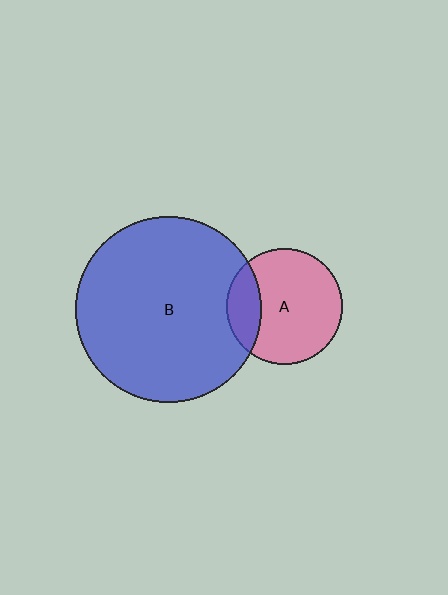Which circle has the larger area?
Circle B (blue).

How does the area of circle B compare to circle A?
Approximately 2.6 times.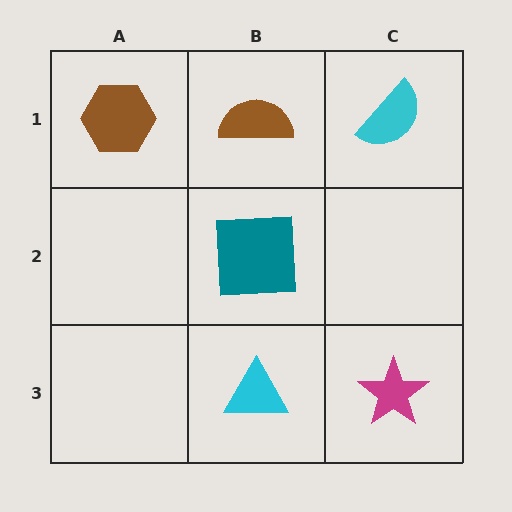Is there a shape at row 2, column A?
No, that cell is empty.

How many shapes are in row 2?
1 shape.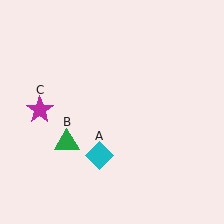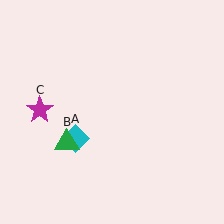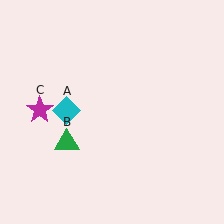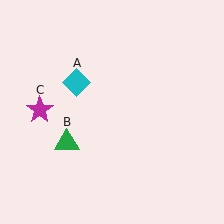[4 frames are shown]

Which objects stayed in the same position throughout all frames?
Green triangle (object B) and magenta star (object C) remained stationary.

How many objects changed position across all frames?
1 object changed position: cyan diamond (object A).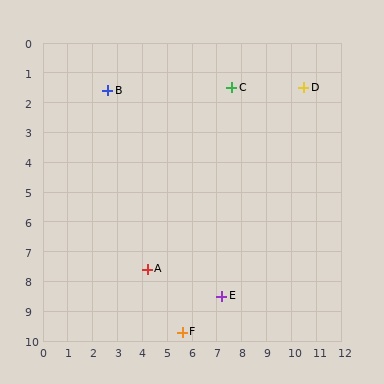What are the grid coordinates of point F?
Point F is at approximately (5.6, 9.7).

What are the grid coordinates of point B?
Point B is at approximately (2.6, 1.6).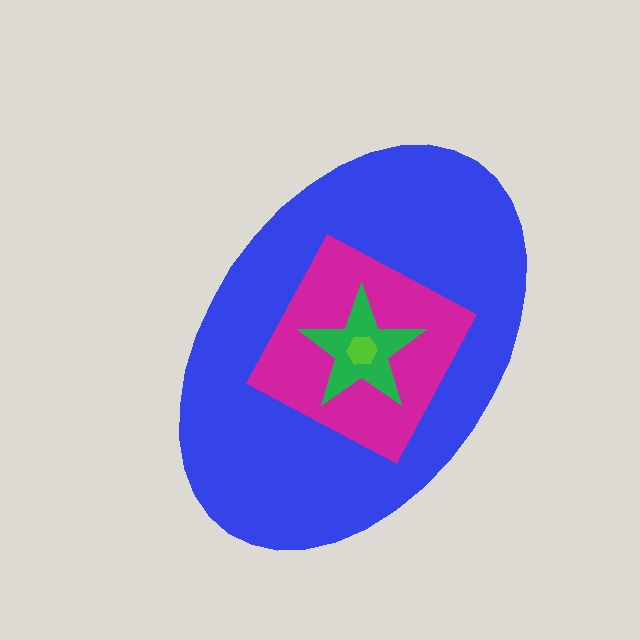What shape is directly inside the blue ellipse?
The magenta diamond.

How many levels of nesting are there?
4.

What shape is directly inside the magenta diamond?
The green star.